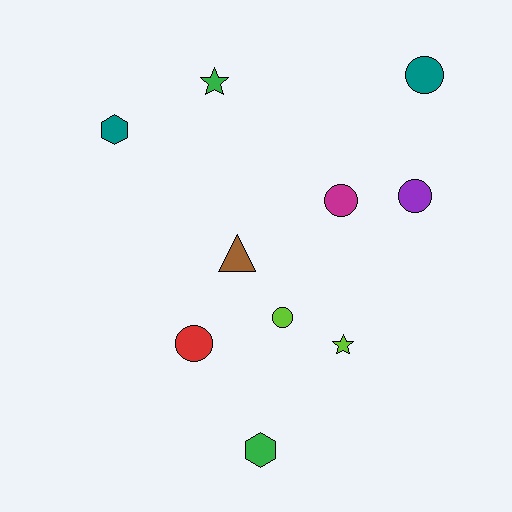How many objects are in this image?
There are 10 objects.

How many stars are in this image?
There are 2 stars.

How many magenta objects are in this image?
There is 1 magenta object.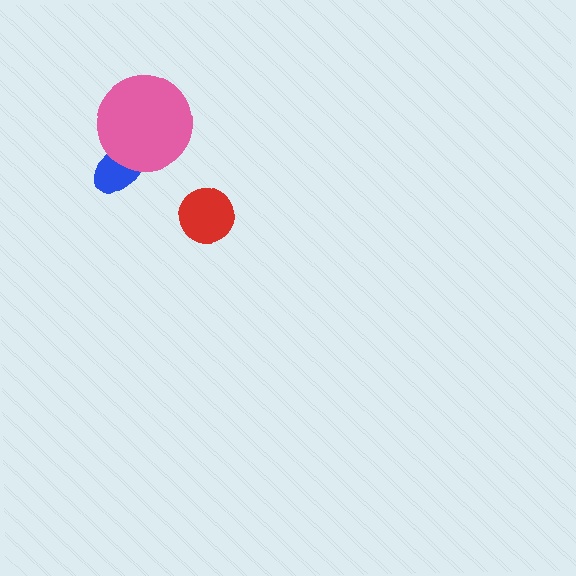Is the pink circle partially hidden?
No, no other shape covers it.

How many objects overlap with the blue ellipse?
1 object overlaps with the blue ellipse.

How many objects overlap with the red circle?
0 objects overlap with the red circle.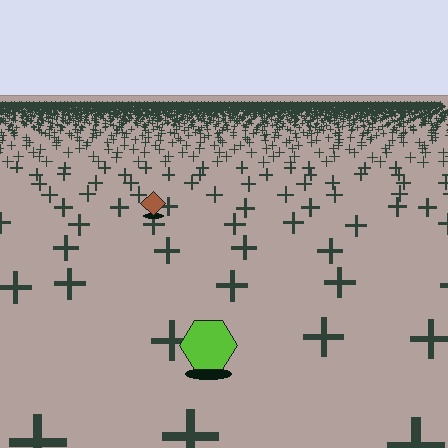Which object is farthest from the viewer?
The brown diamond is farthest from the viewer. It appears smaller and the ground texture around it is denser.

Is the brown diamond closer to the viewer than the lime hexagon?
No. The lime hexagon is closer — you can tell from the texture gradient: the ground texture is coarser near it.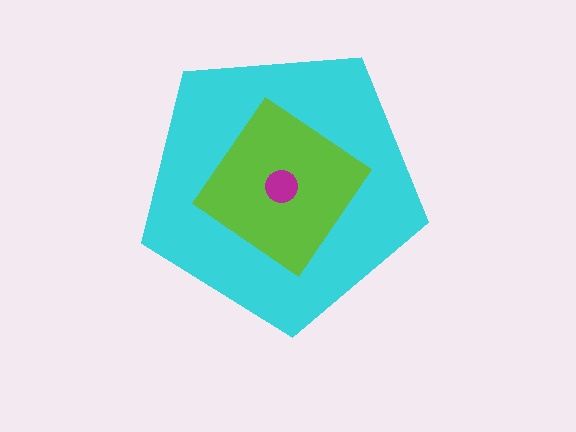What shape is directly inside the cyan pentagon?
The lime diamond.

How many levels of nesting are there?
3.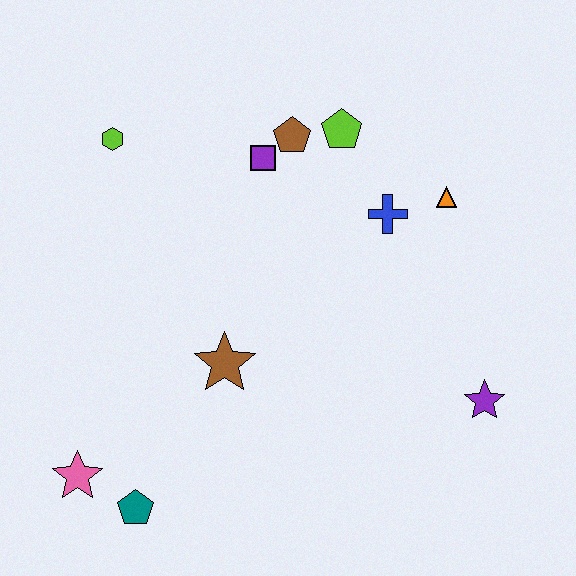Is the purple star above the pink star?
Yes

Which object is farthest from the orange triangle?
The pink star is farthest from the orange triangle.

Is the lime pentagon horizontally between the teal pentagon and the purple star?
Yes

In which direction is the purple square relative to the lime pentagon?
The purple square is to the left of the lime pentagon.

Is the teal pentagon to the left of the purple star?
Yes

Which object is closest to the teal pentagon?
The pink star is closest to the teal pentagon.